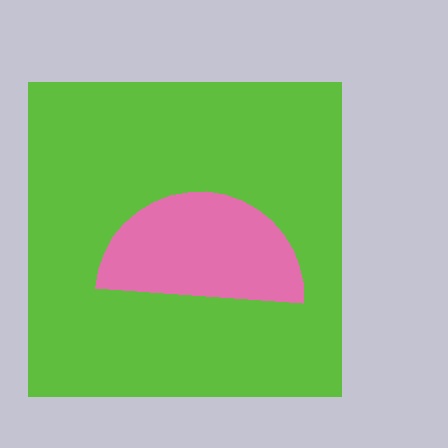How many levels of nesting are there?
2.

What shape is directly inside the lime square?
The pink semicircle.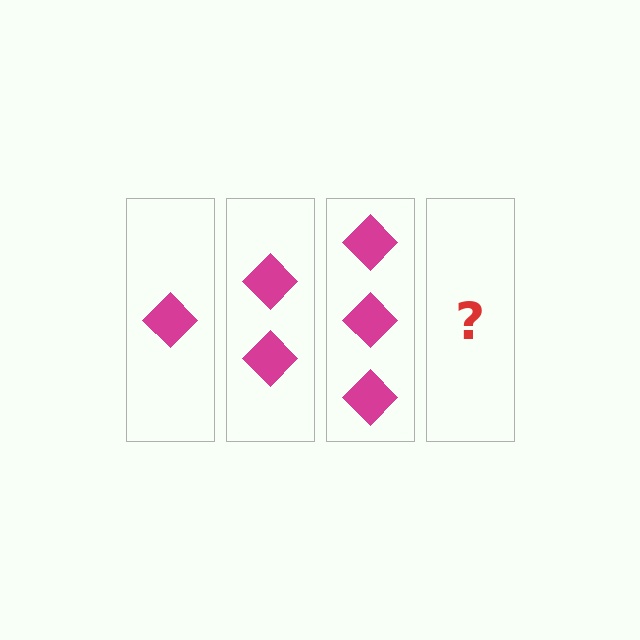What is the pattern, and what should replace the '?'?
The pattern is that each step adds one more diamond. The '?' should be 4 diamonds.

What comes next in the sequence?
The next element should be 4 diamonds.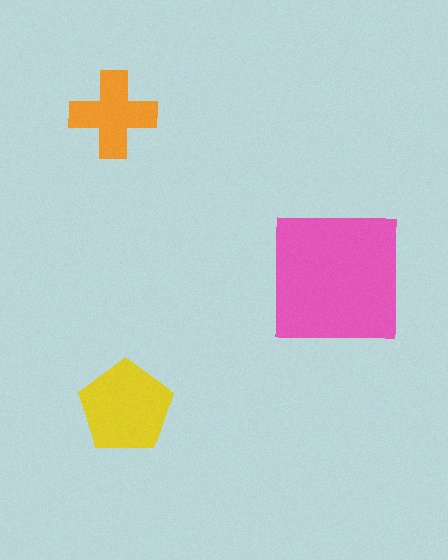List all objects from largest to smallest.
The pink square, the yellow pentagon, the orange cross.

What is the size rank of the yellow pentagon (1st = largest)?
2nd.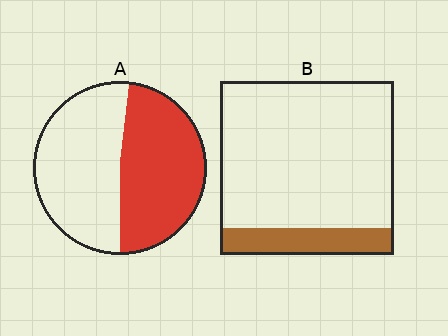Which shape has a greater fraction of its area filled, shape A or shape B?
Shape A.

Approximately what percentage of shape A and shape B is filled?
A is approximately 50% and B is approximately 15%.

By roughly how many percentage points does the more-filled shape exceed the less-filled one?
By roughly 35 percentage points (A over B).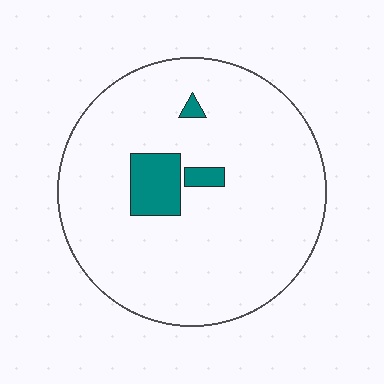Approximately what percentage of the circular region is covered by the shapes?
Approximately 10%.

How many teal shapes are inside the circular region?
3.